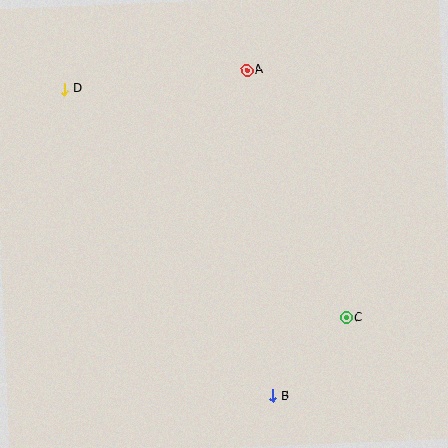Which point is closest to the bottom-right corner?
Point C is closest to the bottom-right corner.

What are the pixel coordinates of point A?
Point A is at (247, 70).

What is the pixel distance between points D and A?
The distance between D and A is 183 pixels.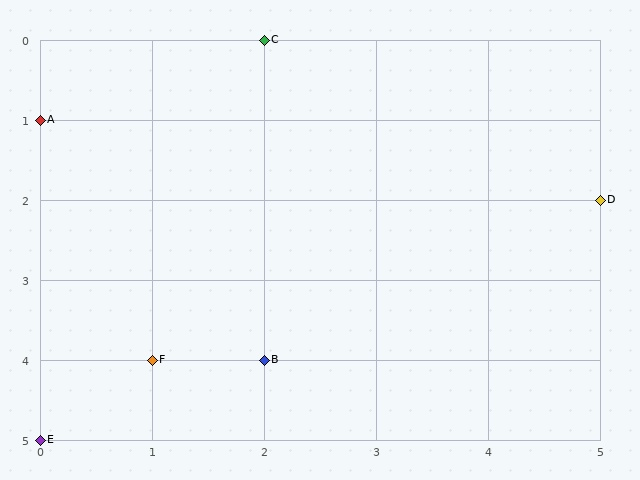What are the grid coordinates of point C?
Point C is at grid coordinates (2, 0).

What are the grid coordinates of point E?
Point E is at grid coordinates (0, 5).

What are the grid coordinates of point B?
Point B is at grid coordinates (2, 4).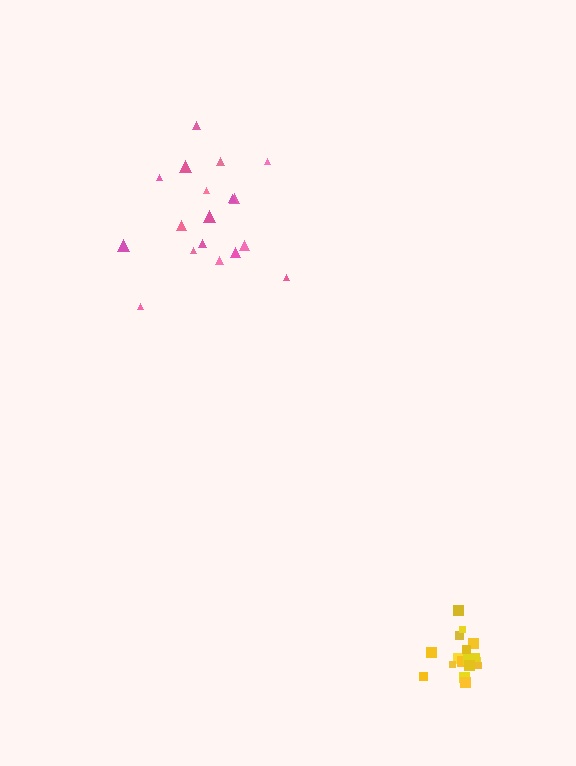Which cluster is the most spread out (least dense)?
Pink.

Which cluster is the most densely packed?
Yellow.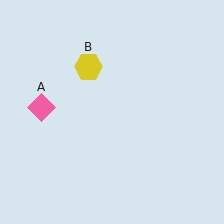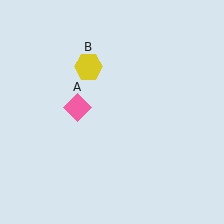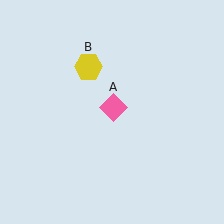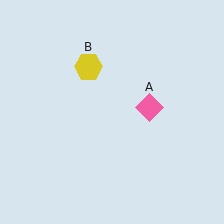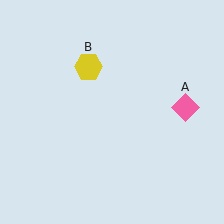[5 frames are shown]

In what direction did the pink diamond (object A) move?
The pink diamond (object A) moved right.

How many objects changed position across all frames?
1 object changed position: pink diamond (object A).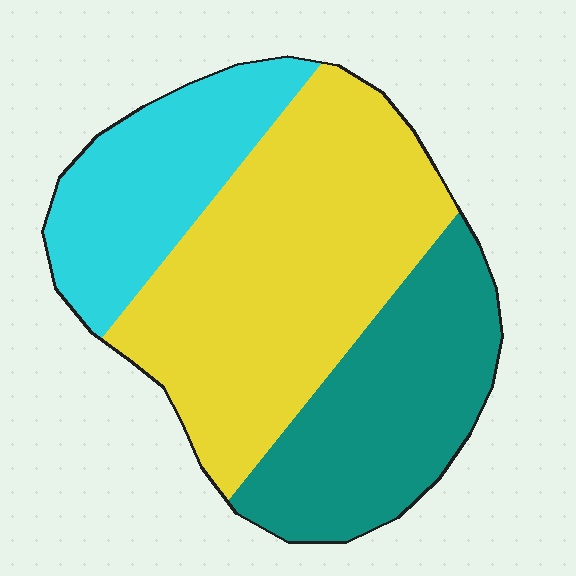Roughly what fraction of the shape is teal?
Teal covers 29% of the shape.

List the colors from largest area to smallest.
From largest to smallest: yellow, teal, cyan.